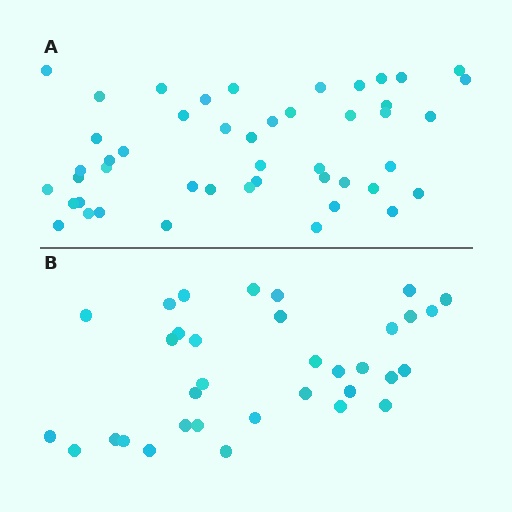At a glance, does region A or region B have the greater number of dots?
Region A (the top region) has more dots.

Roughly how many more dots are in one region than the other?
Region A has approximately 15 more dots than region B.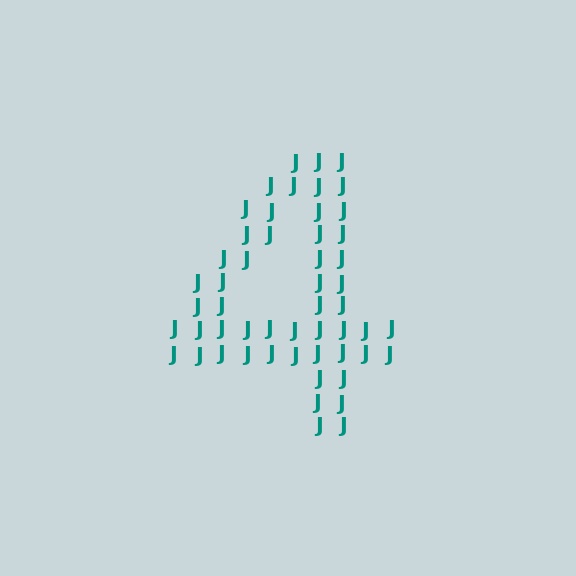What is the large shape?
The large shape is the digit 4.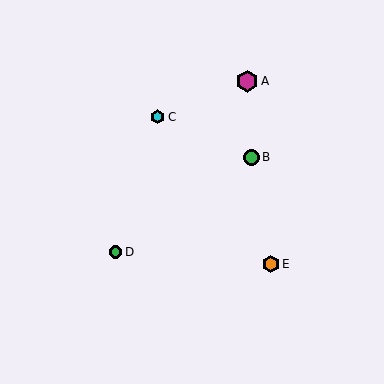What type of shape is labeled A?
Shape A is a magenta hexagon.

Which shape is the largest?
The magenta hexagon (labeled A) is the largest.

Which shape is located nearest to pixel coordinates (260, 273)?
The orange hexagon (labeled E) at (271, 264) is nearest to that location.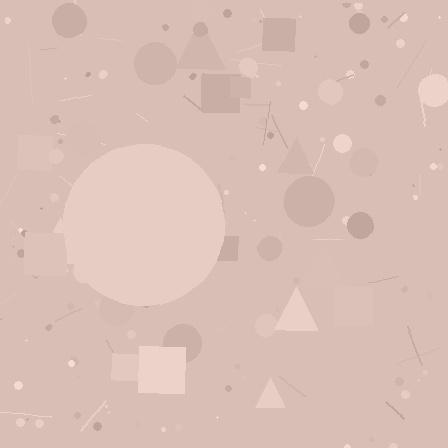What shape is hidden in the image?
A circle is hidden in the image.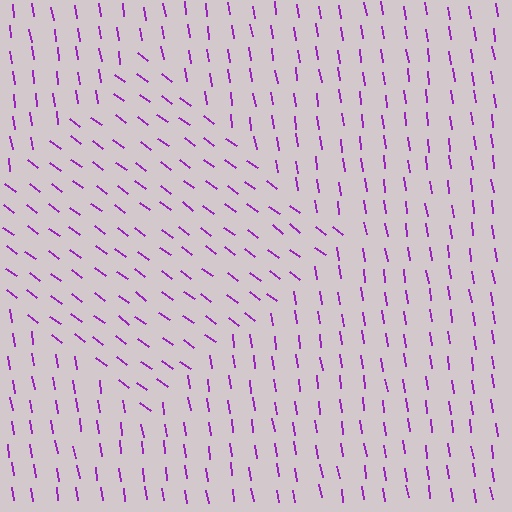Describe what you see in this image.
The image is filled with small purple line segments. A diamond region in the image has lines oriented differently from the surrounding lines, creating a visible texture boundary.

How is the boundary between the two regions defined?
The boundary is defined purely by a change in line orientation (approximately 45 degrees difference). All lines are the same color and thickness.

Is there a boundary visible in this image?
Yes, there is a texture boundary formed by a change in line orientation.